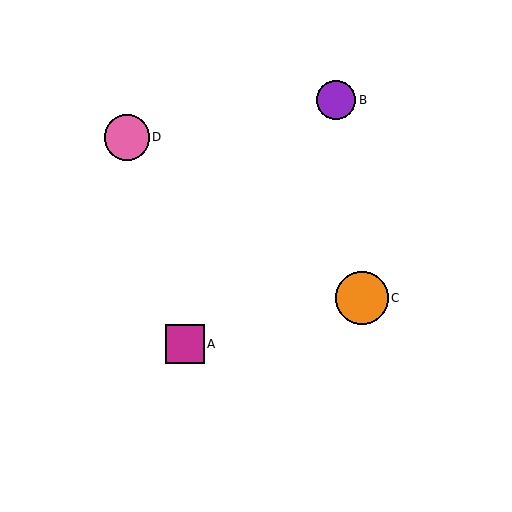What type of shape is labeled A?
Shape A is a magenta square.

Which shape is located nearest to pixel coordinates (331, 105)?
The purple circle (labeled B) at (336, 100) is nearest to that location.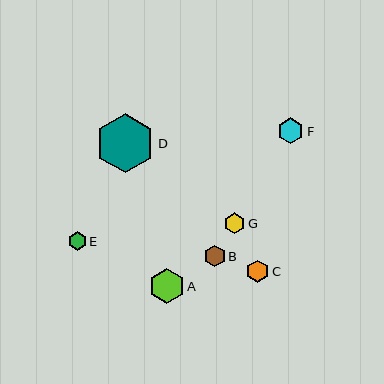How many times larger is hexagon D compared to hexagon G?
Hexagon D is approximately 2.9 times the size of hexagon G.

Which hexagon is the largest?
Hexagon D is the largest with a size of approximately 59 pixels.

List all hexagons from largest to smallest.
From largest to smallest: D, A, F, C, B, G, E.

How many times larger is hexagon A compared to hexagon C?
Hexagon A is approximately 1.6 times the size of hexagon C.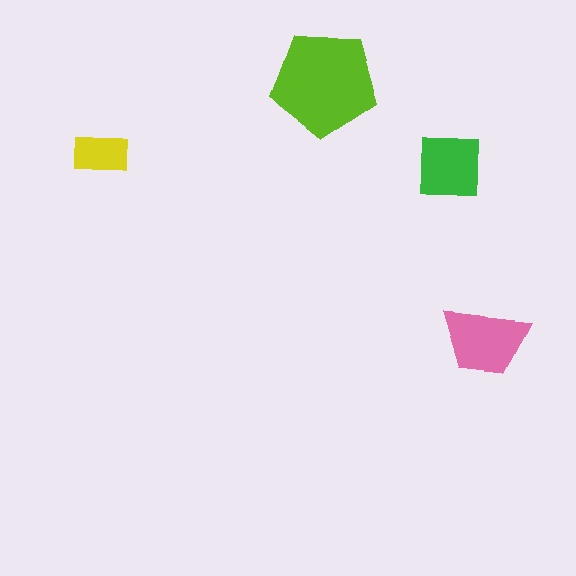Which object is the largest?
The lime pentagon.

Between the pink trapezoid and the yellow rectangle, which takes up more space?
The pink trapezoid.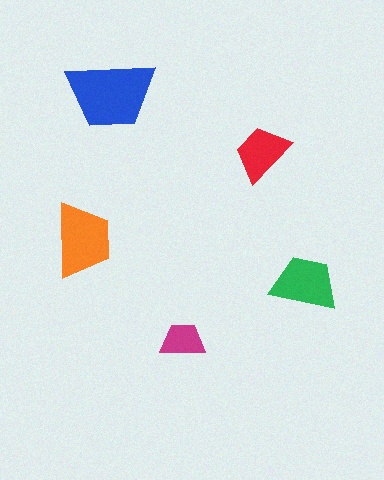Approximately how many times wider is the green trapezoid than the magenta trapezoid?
About 1.5 times wider.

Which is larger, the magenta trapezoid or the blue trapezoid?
The blue one.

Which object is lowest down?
The magenta trapezoid is bottommost.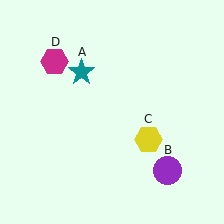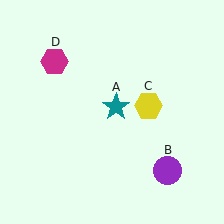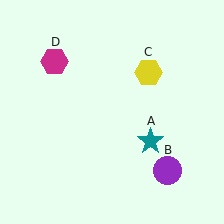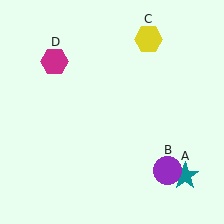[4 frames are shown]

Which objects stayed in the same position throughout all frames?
Purple circle (object B) and magenta hexagon (object D) remained stationary.